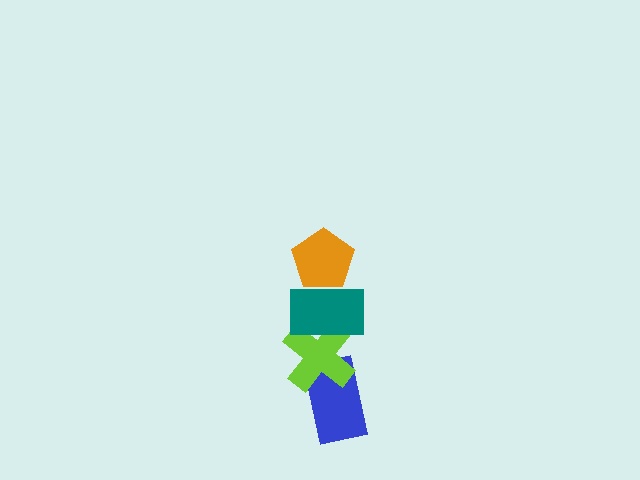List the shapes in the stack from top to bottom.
From top to bottom: the orange pentagon, the teal rectangle, the lime cross, the blue rectangle.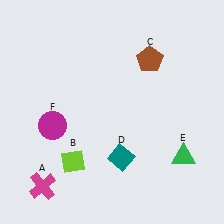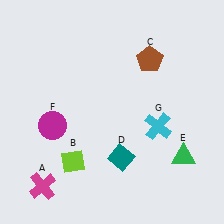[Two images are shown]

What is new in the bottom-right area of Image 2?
A cyan cross (G) was added in the bottom-right area of Image 2.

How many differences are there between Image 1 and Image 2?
There is 1 difference between the two images.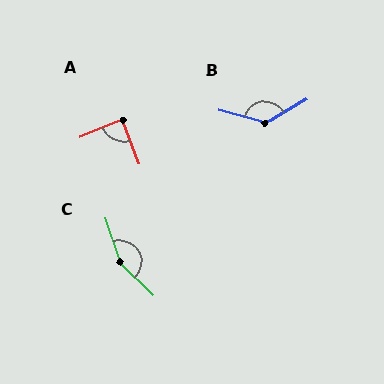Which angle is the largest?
C, at approximately 152 degrees.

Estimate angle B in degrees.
Approximately 134 degrees.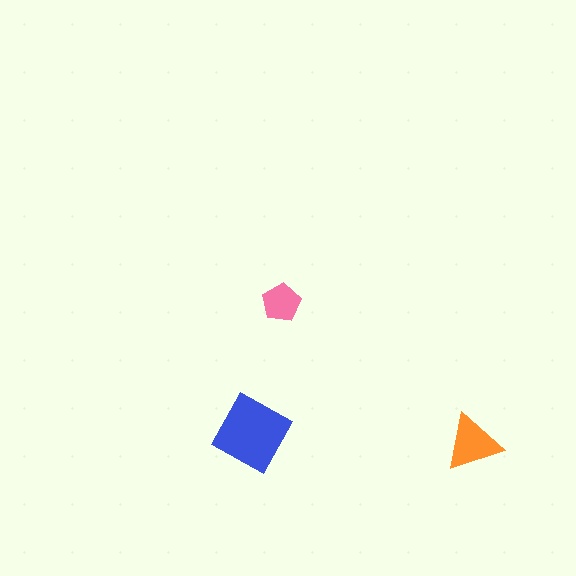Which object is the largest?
The blue square.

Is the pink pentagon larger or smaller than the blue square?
Smaller.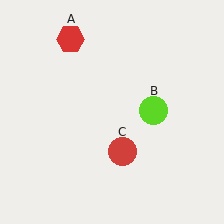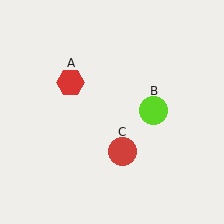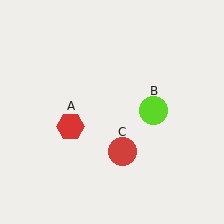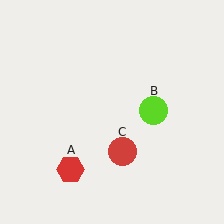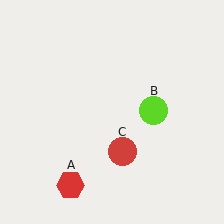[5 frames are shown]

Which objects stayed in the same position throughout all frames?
Lime circle (object B) and red circle (object C) remained stationary.